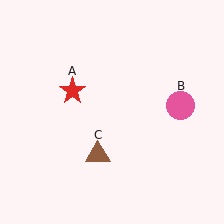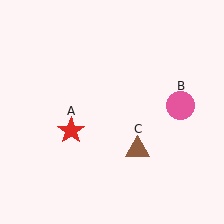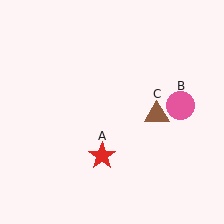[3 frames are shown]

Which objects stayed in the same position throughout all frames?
Pink circle (object B) remained stationary.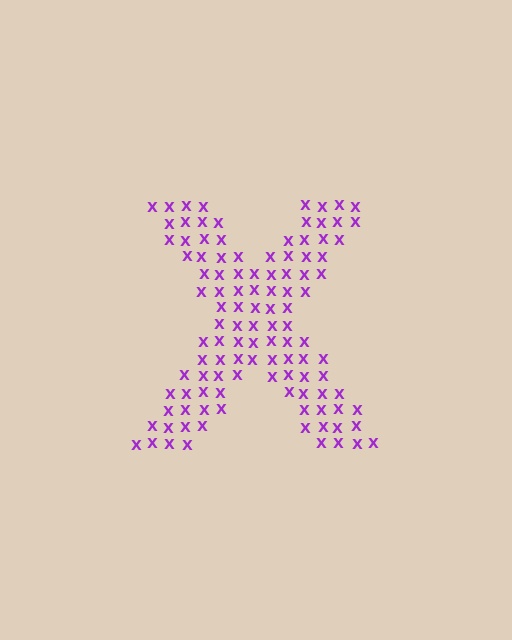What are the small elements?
The small elements are letter X's.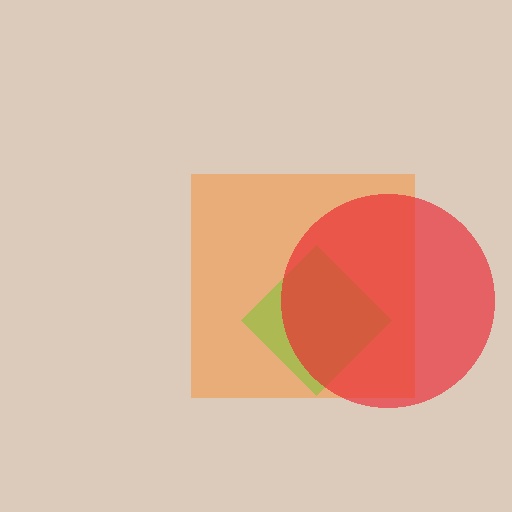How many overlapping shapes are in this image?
There are 3 overlapping shapes in the image.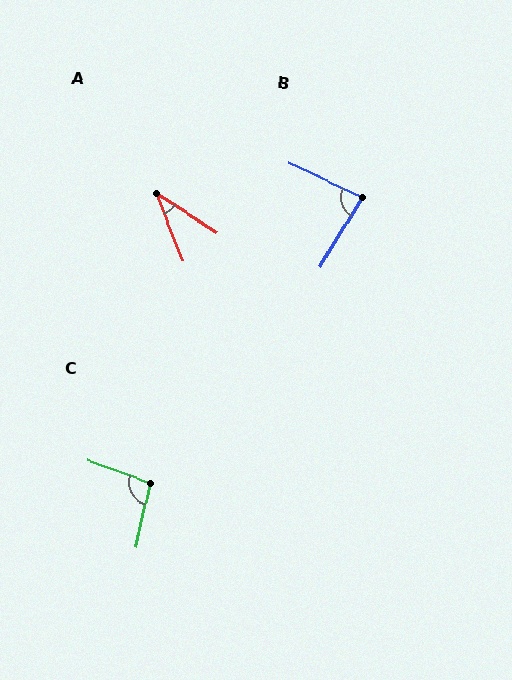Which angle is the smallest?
A, at approximately 36 degrees.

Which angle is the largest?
C, at approximately 98 degrees.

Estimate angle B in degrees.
Approximately 84 degrees.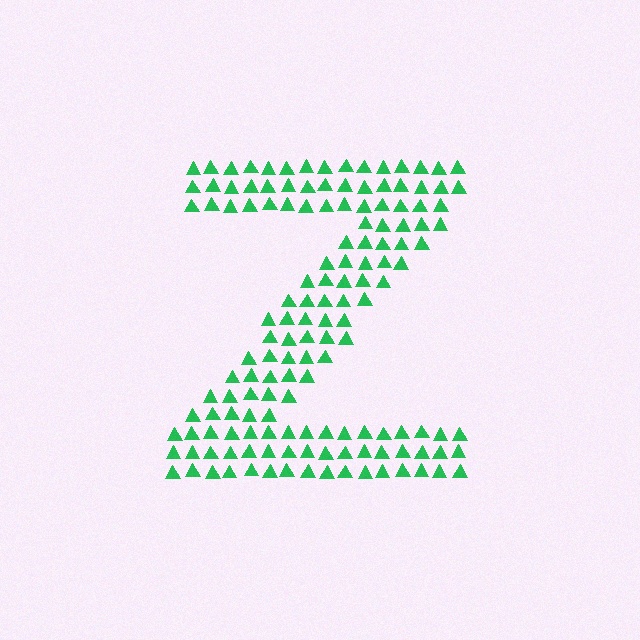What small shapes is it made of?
It is made of small triangles.